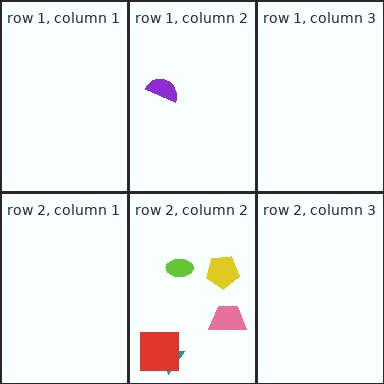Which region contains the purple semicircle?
The row 1, column 2 region.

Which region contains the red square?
The row 2, column 2 region.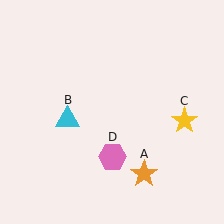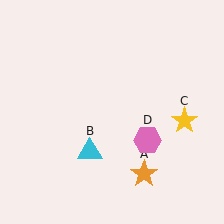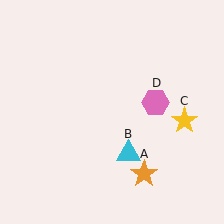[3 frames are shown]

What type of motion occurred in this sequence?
The cyan triangle (object B), pink hexagon (object D) rotated counterclockwise around the center of the scene.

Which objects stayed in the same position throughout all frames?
Orange star (object A) and yellow star (object C) remained stationary.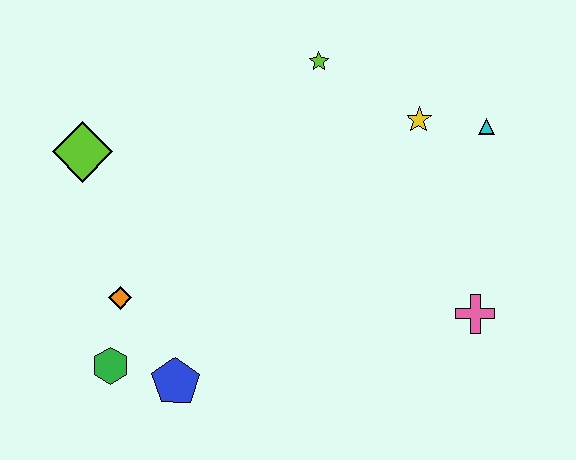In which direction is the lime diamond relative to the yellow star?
The lime diamond is to the left of the yellow star.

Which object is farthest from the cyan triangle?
The green hexagon is farthest from the cyan triangle.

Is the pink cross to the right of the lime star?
Yes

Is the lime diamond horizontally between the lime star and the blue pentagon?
No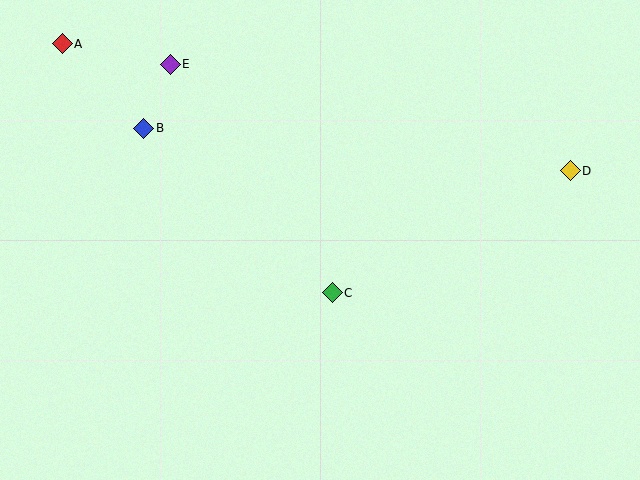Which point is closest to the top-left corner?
Point A is closest to the top-left corner.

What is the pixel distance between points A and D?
The distance between A and D is 524 pixels.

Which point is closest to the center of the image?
Point C at (332, 293) is closest to the center.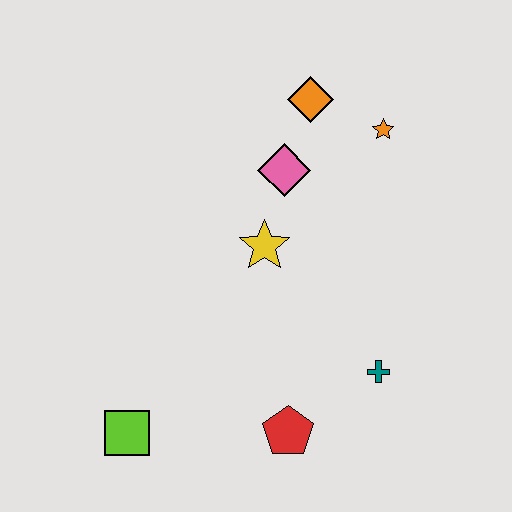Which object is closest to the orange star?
The orange diamond is closest to the orange star.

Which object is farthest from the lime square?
The orange star is farthest from the lime square.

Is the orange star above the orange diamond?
No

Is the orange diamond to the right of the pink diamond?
Yes